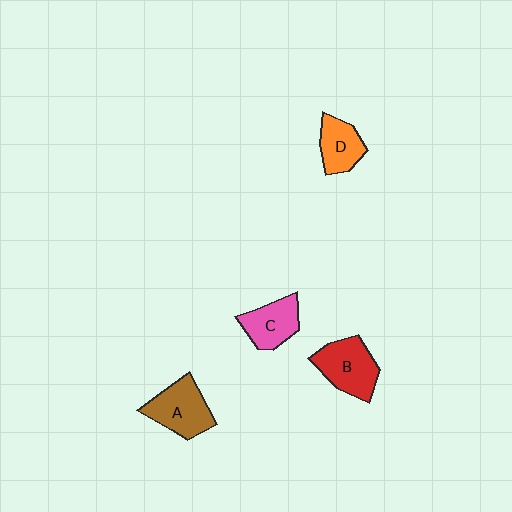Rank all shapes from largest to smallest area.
From largest to smallest: B (red), A (brown), C (pink), D (orange).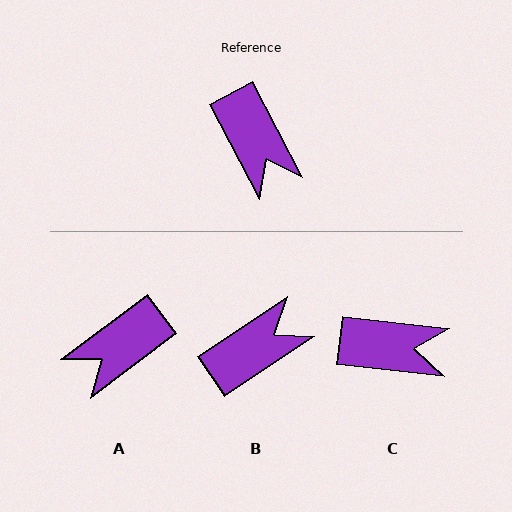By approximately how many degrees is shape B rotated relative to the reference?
Approximately 96 degrees counter-clockwise.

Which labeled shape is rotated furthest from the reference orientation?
B, about 96 degrees away.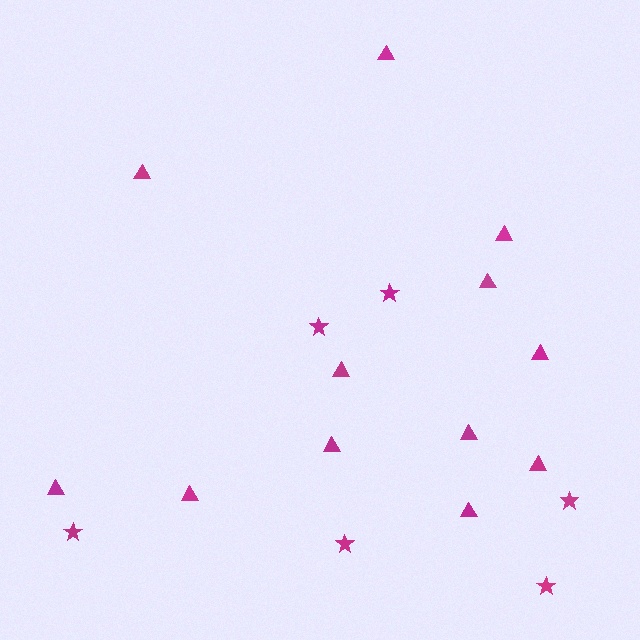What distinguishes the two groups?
There are 2 groups: one group of triangles (12) and one group of stars (6).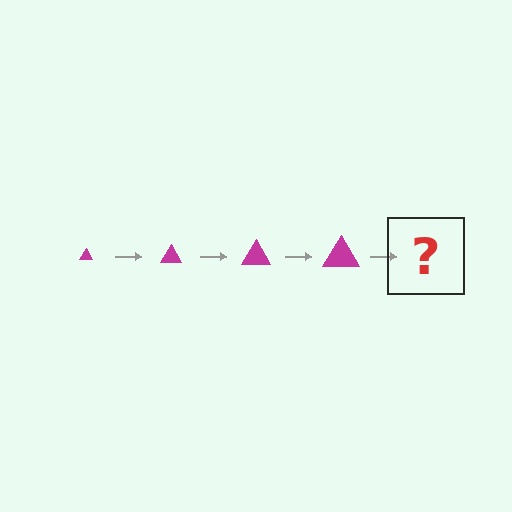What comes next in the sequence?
The next element should be a magenta triangle, larger than the previous one.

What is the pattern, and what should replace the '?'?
The pattern is that the triangle gets progressively larger each step. The '?' should be a magenta triangle, larger than the previous one.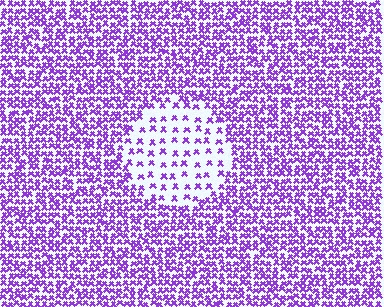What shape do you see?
I see a circle.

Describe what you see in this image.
The image contains small purple elements arranged at two different densities. A circle-shaped region is visible where the elements are less densely packed than the surrounding area.